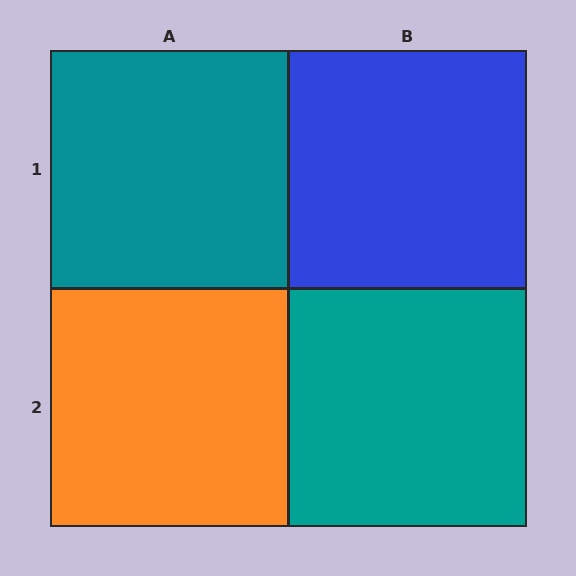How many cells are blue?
1 cell is blue.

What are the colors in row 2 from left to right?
Orange, teal.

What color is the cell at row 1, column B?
Blue.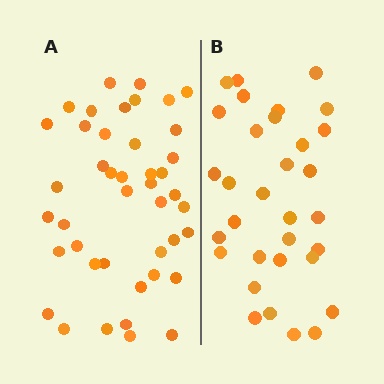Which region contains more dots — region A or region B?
Region A (the left region) has more dots.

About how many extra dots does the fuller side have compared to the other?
Region A has roughly 12 or so more dots than region B.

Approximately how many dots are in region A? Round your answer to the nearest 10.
About 40 dots. (The exact count is 43, which rounds to 40.)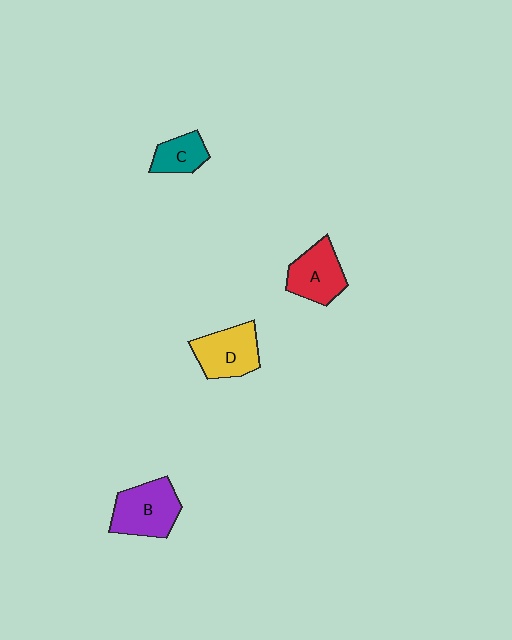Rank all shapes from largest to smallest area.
From largest to smallest: B (purple), D (yellow), A (red), C (teal).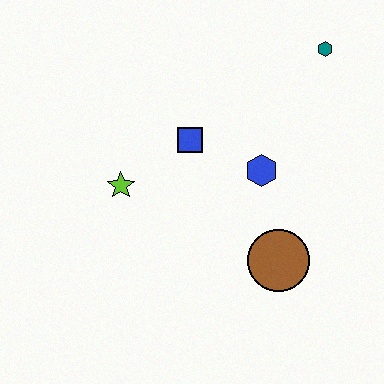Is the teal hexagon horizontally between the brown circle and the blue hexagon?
No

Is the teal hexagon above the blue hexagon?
Yes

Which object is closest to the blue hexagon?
The blue square is closest to the blue hexagon.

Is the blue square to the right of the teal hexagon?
No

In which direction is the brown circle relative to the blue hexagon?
The brown circle is below the blue hexagon.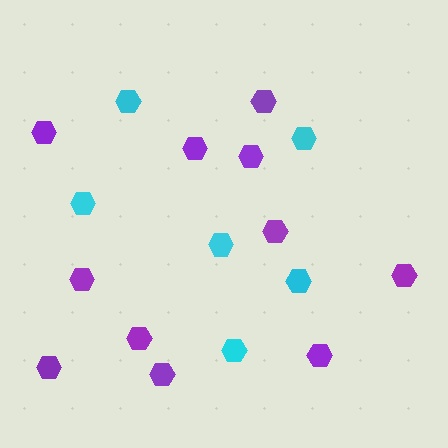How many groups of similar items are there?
There are 2 groups: one group of cyan hexagons (6) and one group of purple hexagons (11).